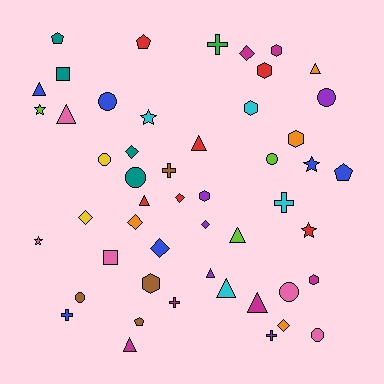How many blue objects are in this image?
There are 6 blue objects.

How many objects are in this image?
There are 50 objects.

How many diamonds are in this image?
There are 8 diamonds.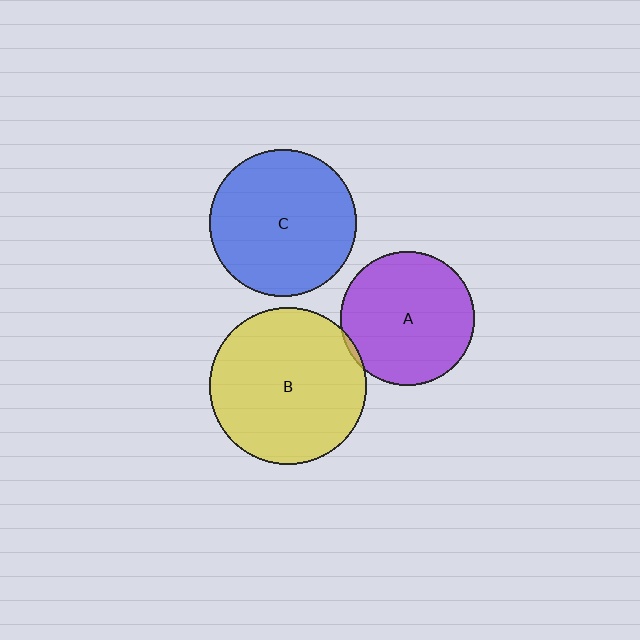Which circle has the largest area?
Circle B (yellow).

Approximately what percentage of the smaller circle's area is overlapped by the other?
Approximately 5%.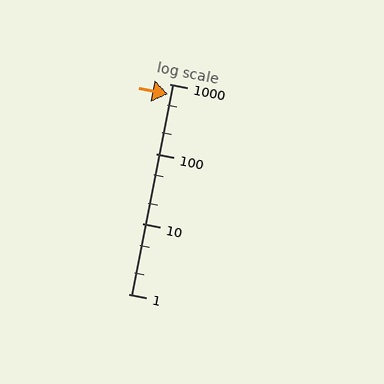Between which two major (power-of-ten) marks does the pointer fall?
The pointer is between 100 and 1000.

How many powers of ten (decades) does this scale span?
The scale spans 3 decades, from 1 to 1000.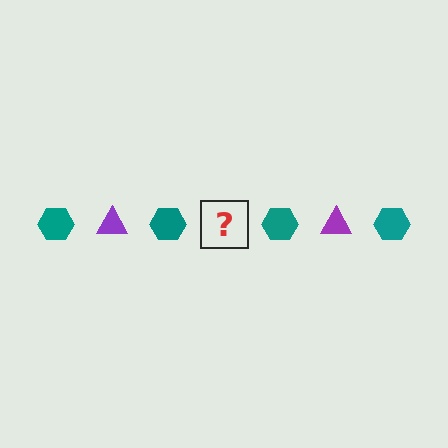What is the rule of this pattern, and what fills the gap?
The rule is that the pattern alternates between teal hexagon and purple triangle. The gap should be filled with a purple triangle.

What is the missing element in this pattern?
The missing element is a purple triangle.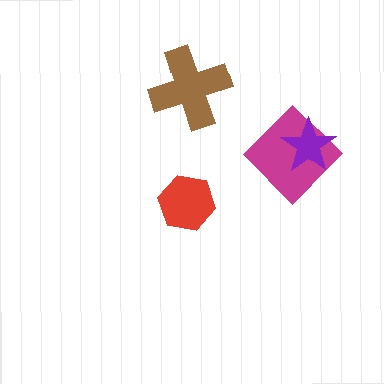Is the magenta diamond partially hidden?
Yes, it is partially covered by another shape.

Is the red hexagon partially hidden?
No, no other shape covers it.